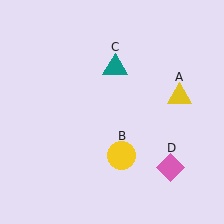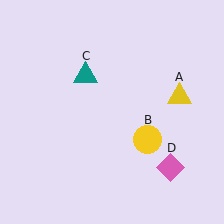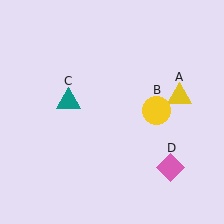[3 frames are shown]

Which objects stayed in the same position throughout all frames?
Yellow triangle (object A) and pink diamond (object D) remained stationary.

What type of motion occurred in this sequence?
The yellow circle (object B), teal triangle (object C) rotated counterclockwise around the center of the scene.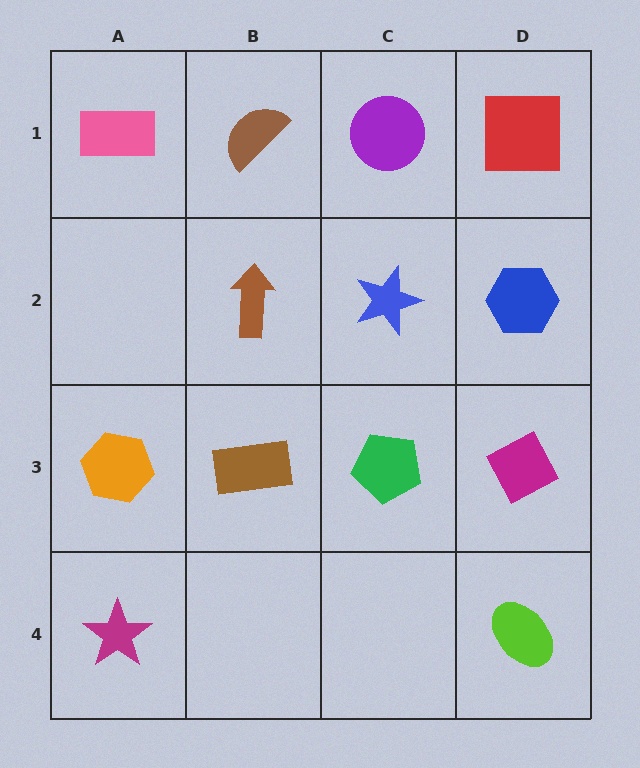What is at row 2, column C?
A blue star.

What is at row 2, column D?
A blue hexagon.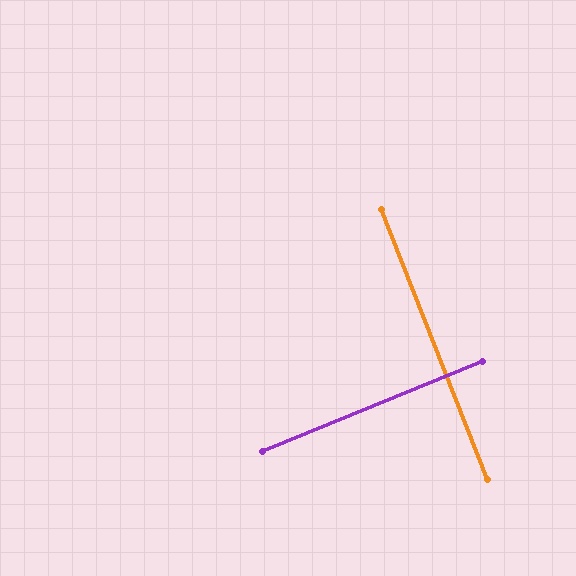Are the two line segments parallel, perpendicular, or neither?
Perpendicular — they meet at approximately 89°.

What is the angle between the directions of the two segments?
Approximately 89 degrees.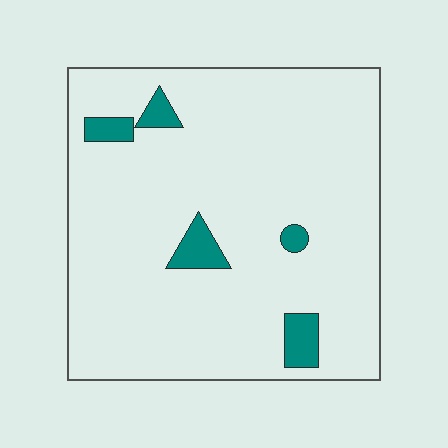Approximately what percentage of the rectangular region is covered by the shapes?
Approximately 5%.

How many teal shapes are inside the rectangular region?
5.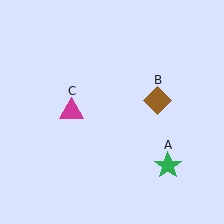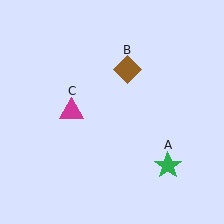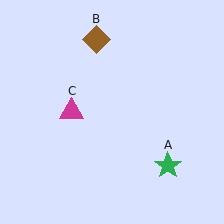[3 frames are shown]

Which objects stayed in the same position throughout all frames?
Green star (object A) and magenta triangle (object C) remained stationary.